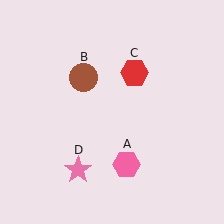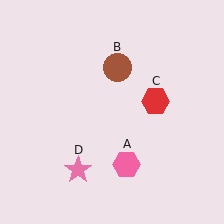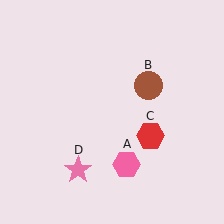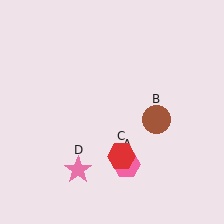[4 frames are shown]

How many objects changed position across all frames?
2 objects changed position: brown circle (object B), red hexagon (object C).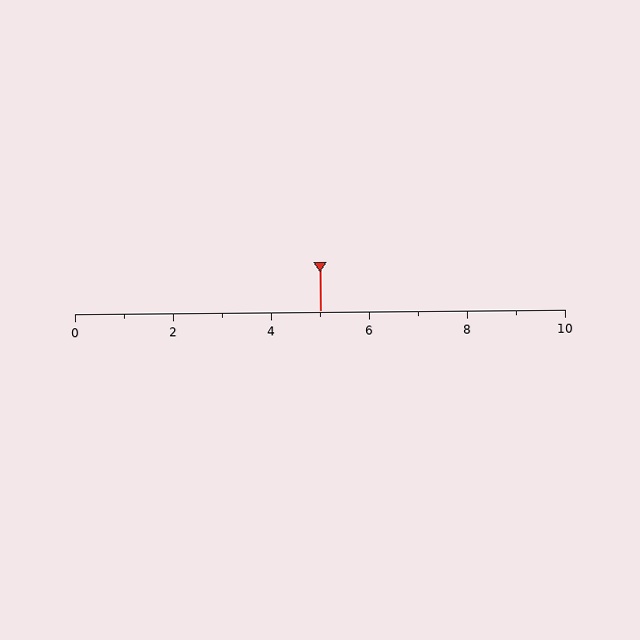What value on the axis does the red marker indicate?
The marker indicates approximately 5.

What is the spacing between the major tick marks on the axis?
The major ticks are spaced 2 apart.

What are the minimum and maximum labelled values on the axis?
The axis runs from 0 to 10.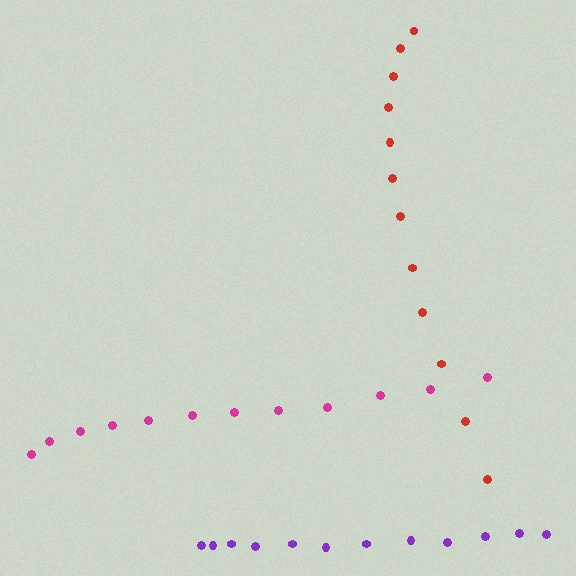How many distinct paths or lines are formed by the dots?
There are 3 distinct paths.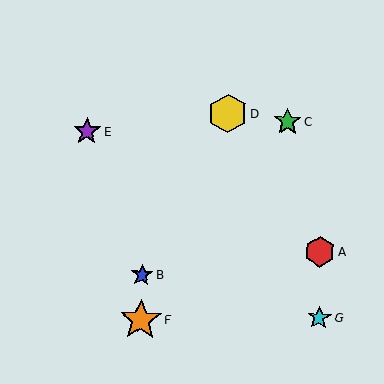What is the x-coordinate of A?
Object A is at x≈320.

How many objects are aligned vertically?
2 objects (B, F) are aligned vertically.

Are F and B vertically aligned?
Yes, both are at x≈141.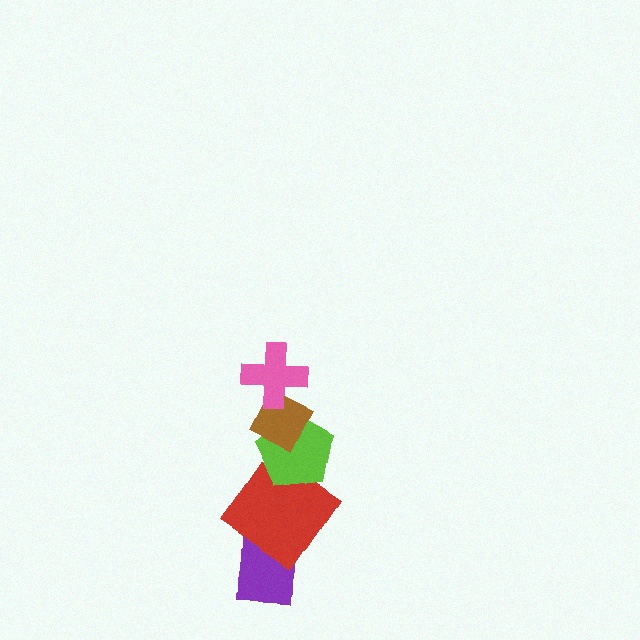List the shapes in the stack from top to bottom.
From top to bottom: the pink cross, the brown diamond, the lime pentagon, the red diamond, the purple rectangle.